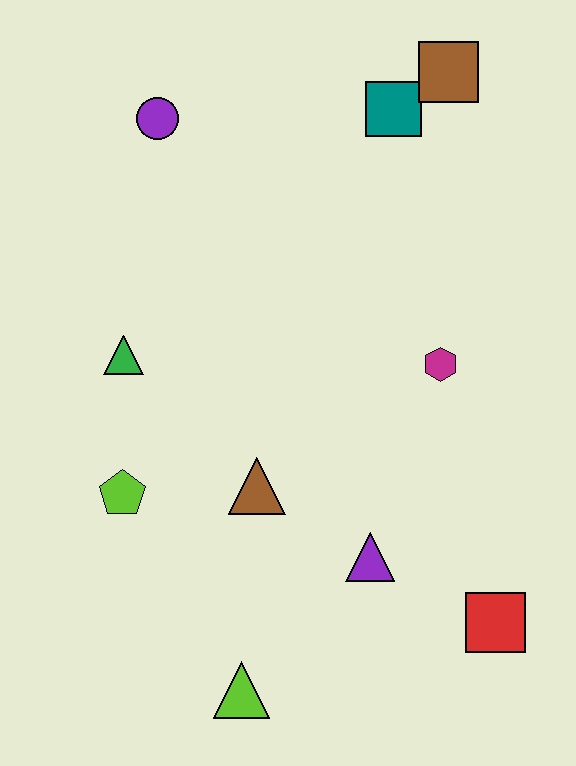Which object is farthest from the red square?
The purple circle is farthest from the red square.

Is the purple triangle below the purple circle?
Yes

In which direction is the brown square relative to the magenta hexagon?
The brown square is above the magenta hexagon.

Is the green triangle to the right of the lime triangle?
No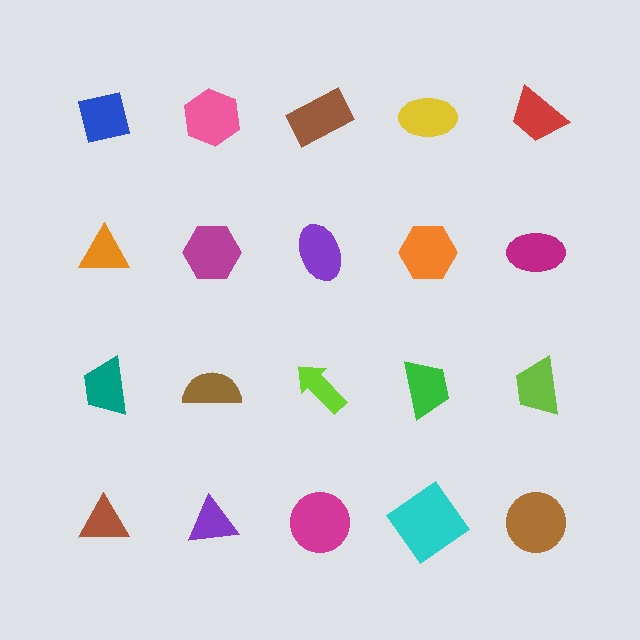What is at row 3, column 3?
A lime arrow.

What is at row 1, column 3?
A brown rectangle.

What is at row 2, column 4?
An orange hexagon.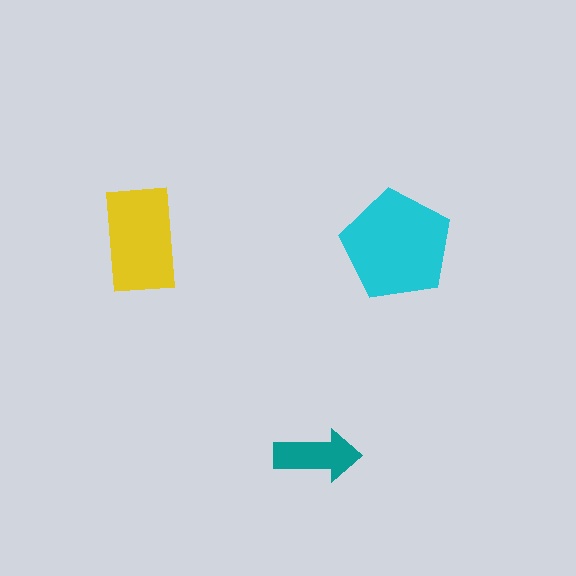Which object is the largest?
The cyan pentagon.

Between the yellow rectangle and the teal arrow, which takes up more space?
The yellow rectangle.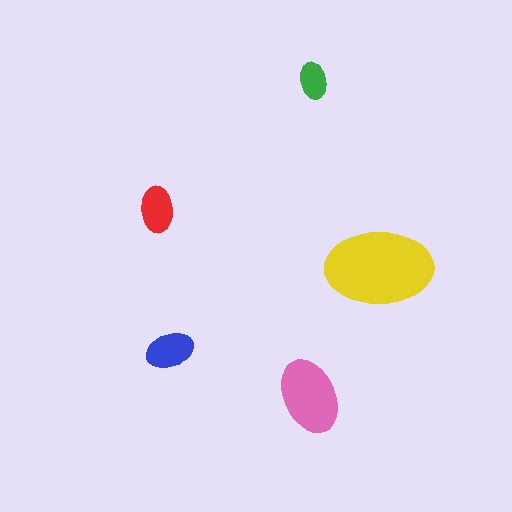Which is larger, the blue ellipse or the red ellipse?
The blue one.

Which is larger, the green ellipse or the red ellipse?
The red one.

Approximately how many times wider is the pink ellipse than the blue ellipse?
About 1.5 times wider.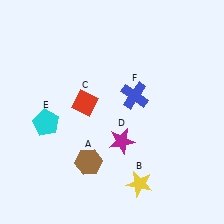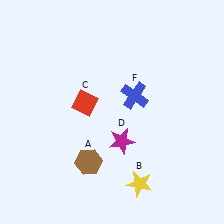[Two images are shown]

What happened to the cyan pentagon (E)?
The cyan pentagon (E) was removed in Image 2. It was in the bottom-left area of Image 1.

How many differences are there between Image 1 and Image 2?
There is 1 difference between the two images.